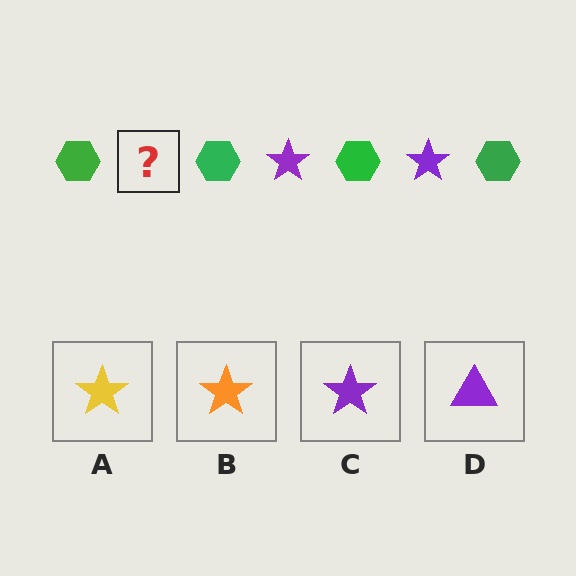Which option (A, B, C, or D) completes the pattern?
C.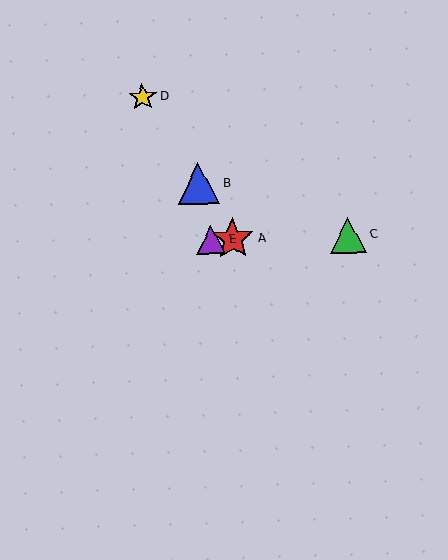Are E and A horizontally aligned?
Yes, both are at y≈240.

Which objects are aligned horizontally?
Objects A, C, E are aligned horizontally.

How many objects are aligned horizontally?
3 objects (A, C, E) are aligned horizontally.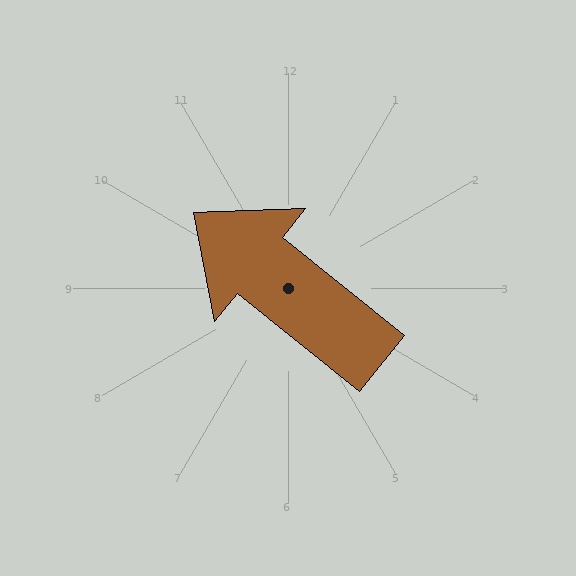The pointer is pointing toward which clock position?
Roughly 10 o'clock.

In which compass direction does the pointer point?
Northwest.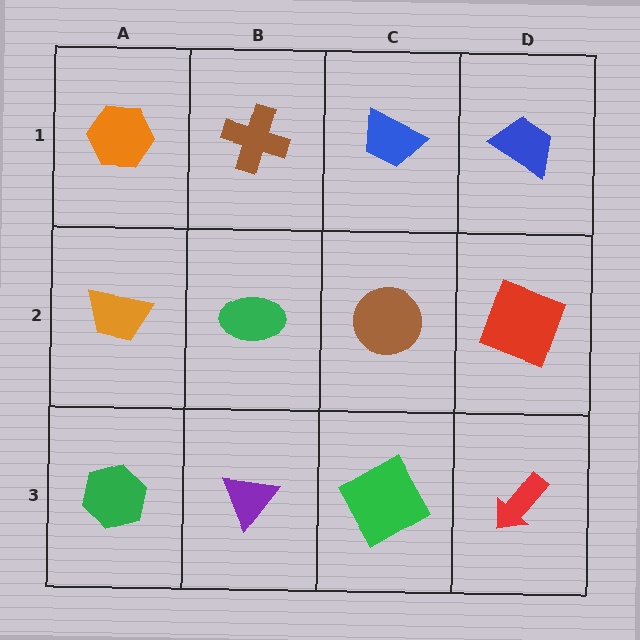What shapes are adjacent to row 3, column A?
An orange trapezoid (row 2, column A), a purple triangle (row 3, column B).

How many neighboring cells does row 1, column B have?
3.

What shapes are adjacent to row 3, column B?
A green ellipse (row 2, column B), a green hexagon (row 3, column A), a green square (row 3, column C).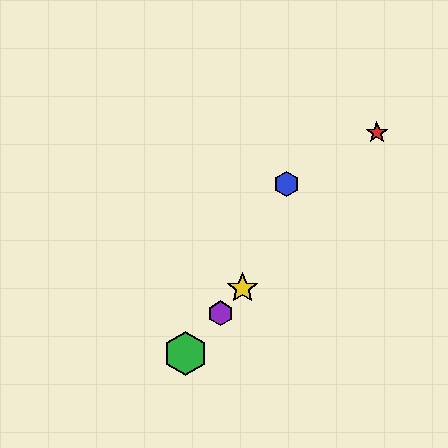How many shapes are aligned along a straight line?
4 shapes (the red star, the green hexagon, the yellow star, the purple hexagon) are aligned along a straight line.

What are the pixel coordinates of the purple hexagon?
The purple hexagon is at (221, 313).